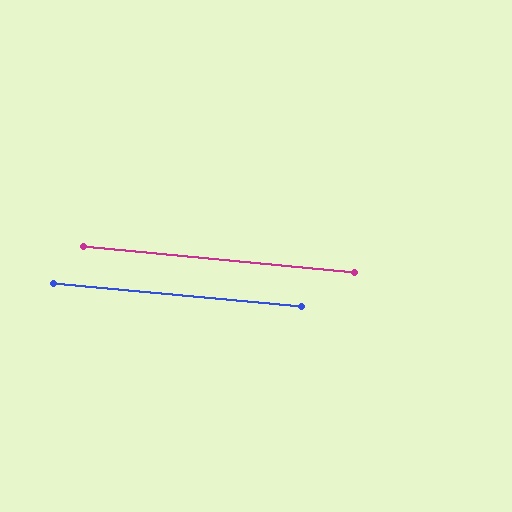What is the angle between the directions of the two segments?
Approximately 0 degrees.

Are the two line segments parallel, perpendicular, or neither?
Parallel — their directions differ by only 0.4°.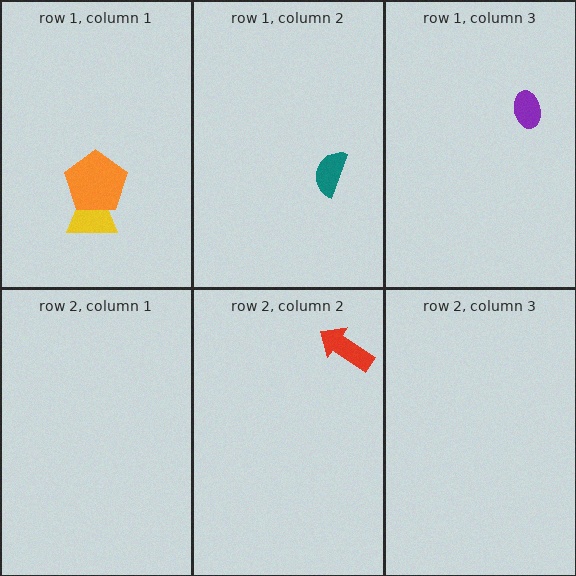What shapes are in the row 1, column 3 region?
The purple ellipse.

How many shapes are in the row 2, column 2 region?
1.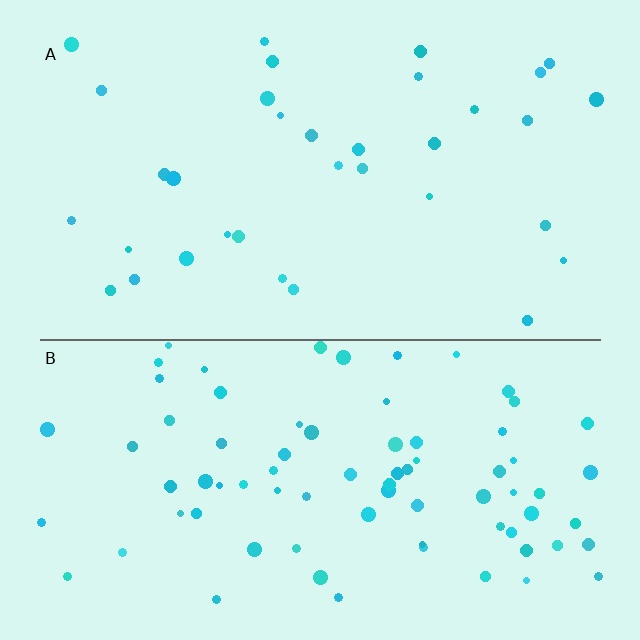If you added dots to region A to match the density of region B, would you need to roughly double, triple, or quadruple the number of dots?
Approximately double.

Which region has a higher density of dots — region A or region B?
B (the bottom).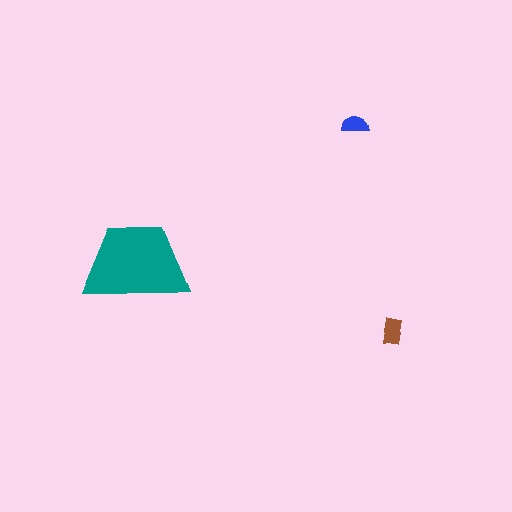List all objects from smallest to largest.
The blue semicircle, the brown rectangle, the teal trapezoid.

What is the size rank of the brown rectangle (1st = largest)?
2nd.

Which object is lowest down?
The brown rectangle is bottommost.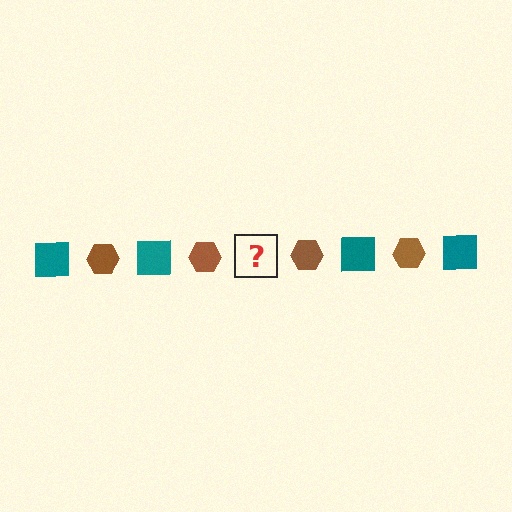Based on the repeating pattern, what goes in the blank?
The blank should be a teal square.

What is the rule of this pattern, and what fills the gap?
The rule is that the pattern alternates between teal square and brown hexagon. The gap should be filled with a teal square.